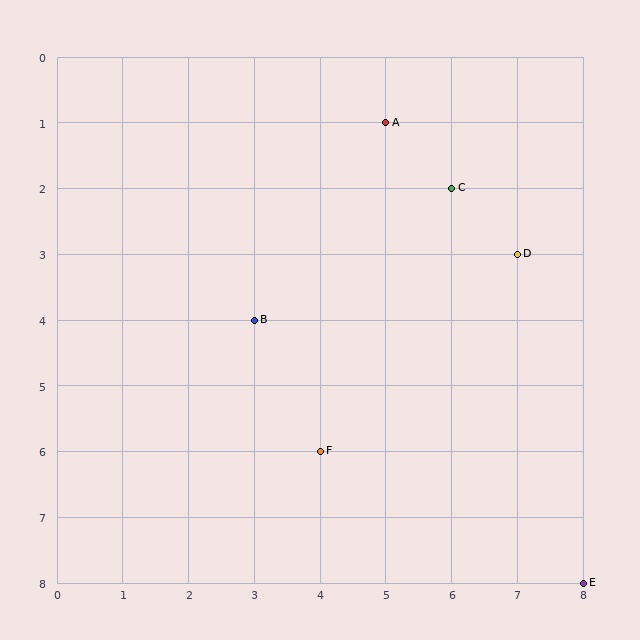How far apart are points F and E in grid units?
Points F and E are 4 columns and 2 rows apart (about 4.5 grid units diagonally).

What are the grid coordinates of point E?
Point E is at grid coordinates (8, 8).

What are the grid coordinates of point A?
Point A is at grid coordinates (5, 1).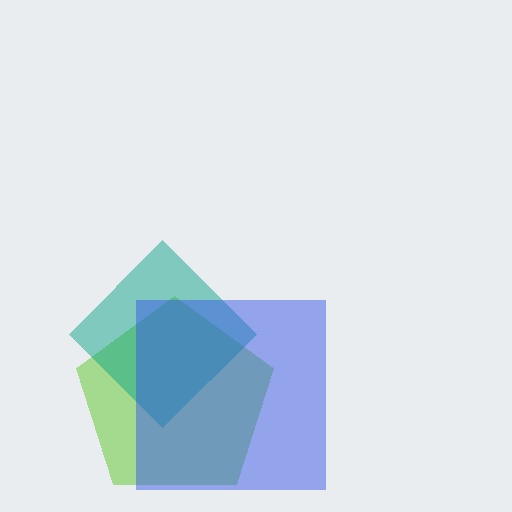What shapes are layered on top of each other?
The layered shapes are: a lime pentagon, a teal diamond, a blue square.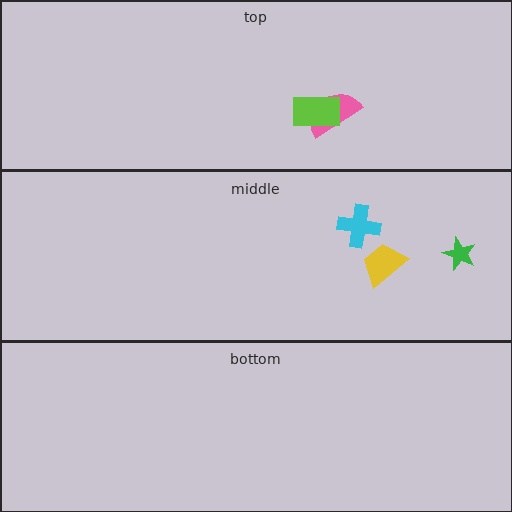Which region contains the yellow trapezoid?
The middle region.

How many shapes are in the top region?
2.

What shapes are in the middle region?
The cyan cross, the yellow trapezoid, the green star.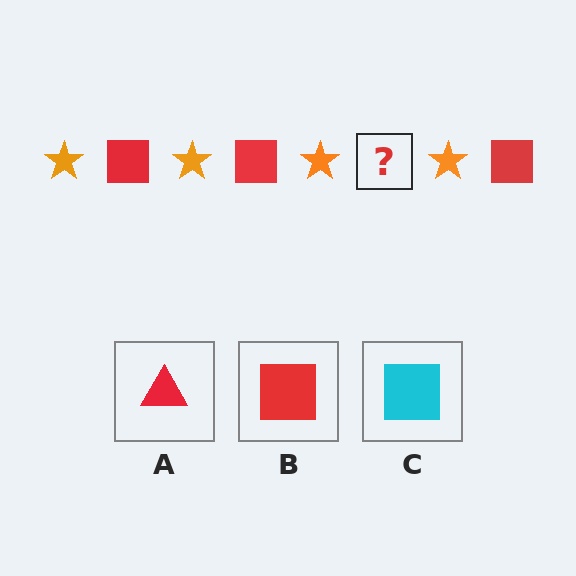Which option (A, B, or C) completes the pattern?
B.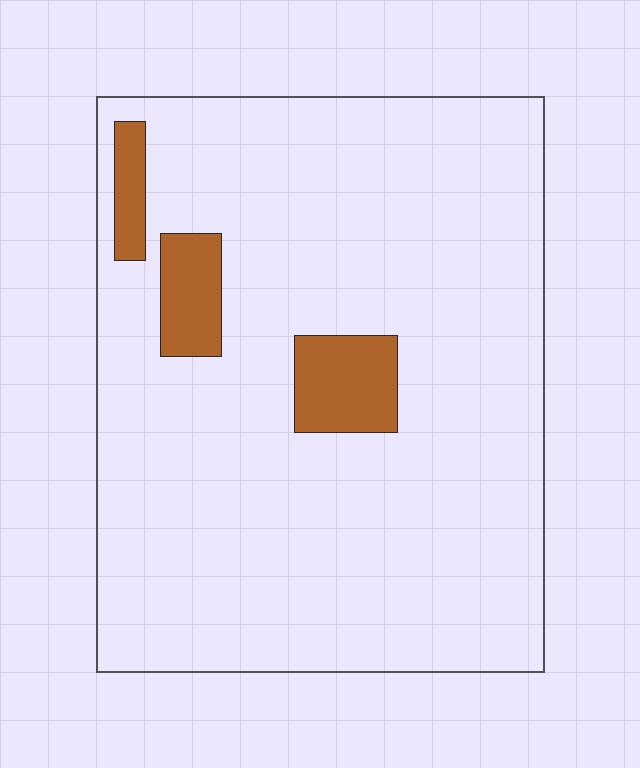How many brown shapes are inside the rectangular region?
3.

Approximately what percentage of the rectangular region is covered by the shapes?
Approximately 10%.